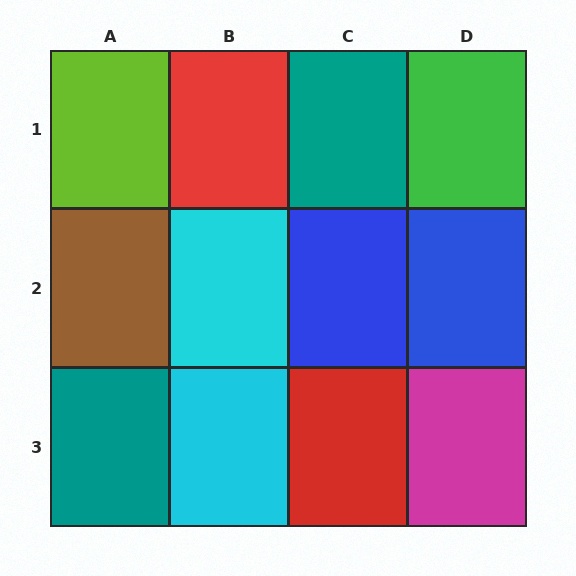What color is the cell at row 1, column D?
Green.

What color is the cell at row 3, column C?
Red.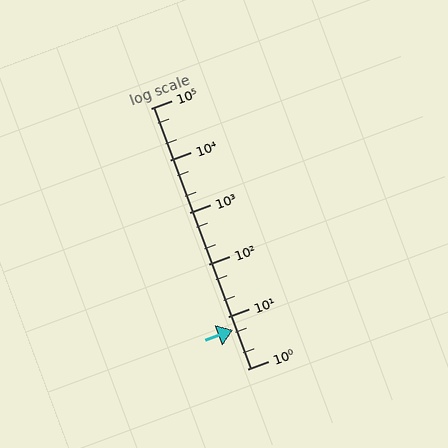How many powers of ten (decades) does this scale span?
The scale spans 5 decades, from 1 to 100000.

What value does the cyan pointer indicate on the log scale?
The pointer indicates approximately 5.6.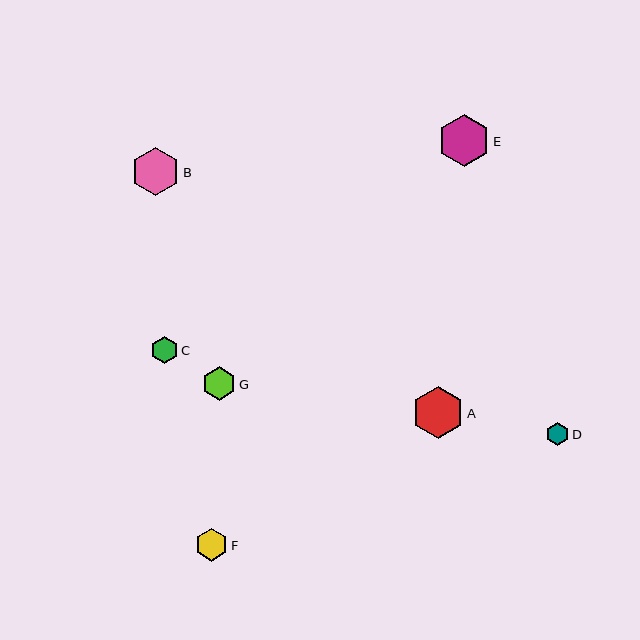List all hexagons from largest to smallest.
From largest to smallest: E, A, B, G, F, C, D.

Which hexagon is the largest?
Hexagon E is the largest with a size of approximately 52 pixels.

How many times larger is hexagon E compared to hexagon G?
Hexagon E is approximately 1.6 times the size of hexagon G.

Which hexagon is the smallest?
Hexagon D is the smallest with a size of approximately 23 pixels.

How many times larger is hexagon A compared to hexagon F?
Hexagon A is approximately 1.6 times the size of hexagon F.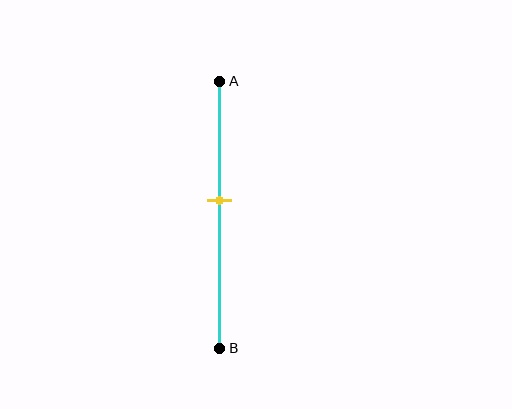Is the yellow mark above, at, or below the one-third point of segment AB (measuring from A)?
The yellow mark is below the one-third point of segment AB.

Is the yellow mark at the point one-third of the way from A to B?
No, the mark is at about 45% from A, not at the 33% one-third point.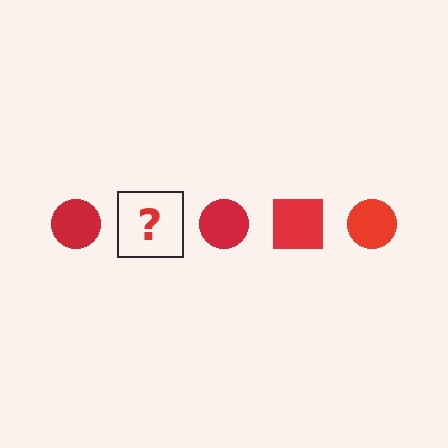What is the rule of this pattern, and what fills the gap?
The rule is that the pattern cycles through circle, square shapes in red. The gap should be filled with a red square.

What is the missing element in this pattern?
The missing element is a red square.